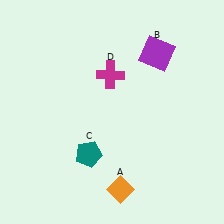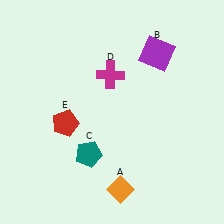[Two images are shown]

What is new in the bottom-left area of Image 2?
A red pentagon (E) was added in the bottom-left area of Image 2.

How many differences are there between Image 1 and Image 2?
There is 1 difference between the two images.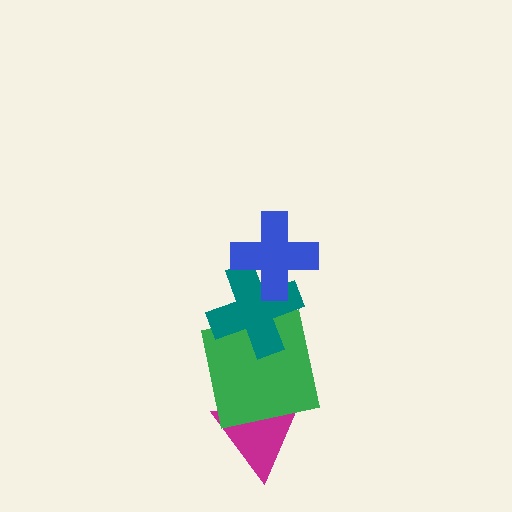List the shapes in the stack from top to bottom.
From top to bottom: the blue cross, the teal cross, the green square, the magenta triangle.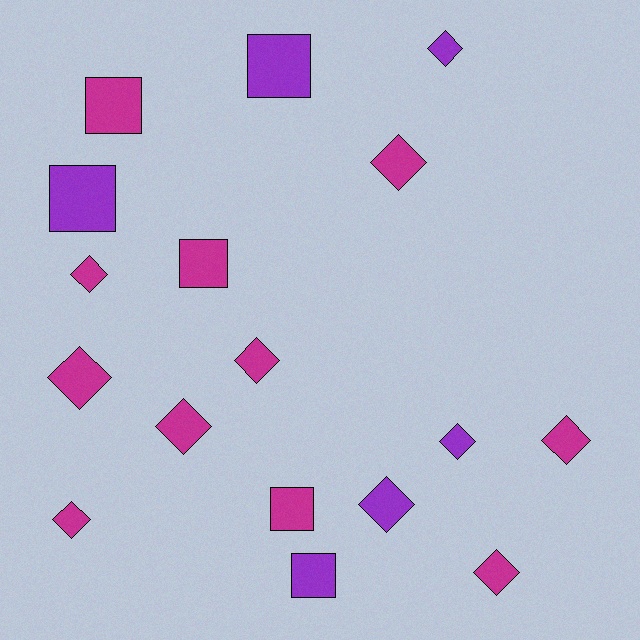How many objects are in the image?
There are 17 objects.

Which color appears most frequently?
Magenta, with 11 objects.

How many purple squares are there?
There are 3 purple squares.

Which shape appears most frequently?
Diamond, with 11 objects.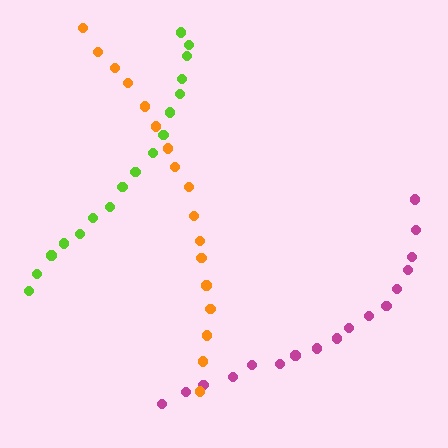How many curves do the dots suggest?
There are 3 distinct paths.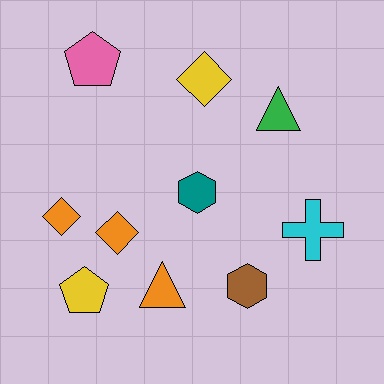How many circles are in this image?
There are no circles.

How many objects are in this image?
There are 10 objects.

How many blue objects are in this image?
There are no blue objects.